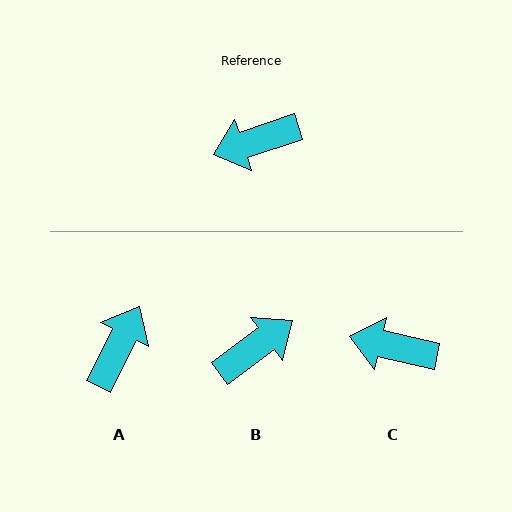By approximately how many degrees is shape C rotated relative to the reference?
Approximately 31 degrees clockwise.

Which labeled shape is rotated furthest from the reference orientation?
B, about 162 degrees away.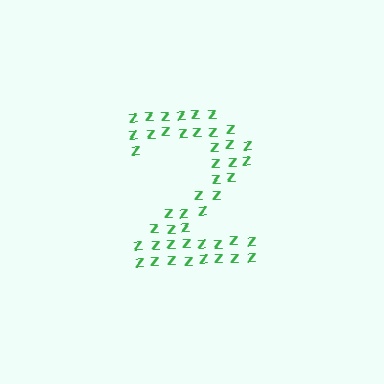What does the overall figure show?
The overall figure shows the digit 2.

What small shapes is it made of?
It is made of small letter Z's.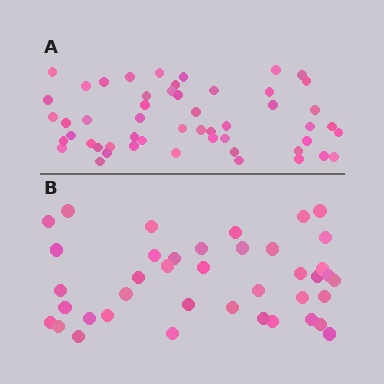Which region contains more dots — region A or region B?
Region A (the top region) has more dots.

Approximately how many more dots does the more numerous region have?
Region A has roughly 12 or so more dots than region B.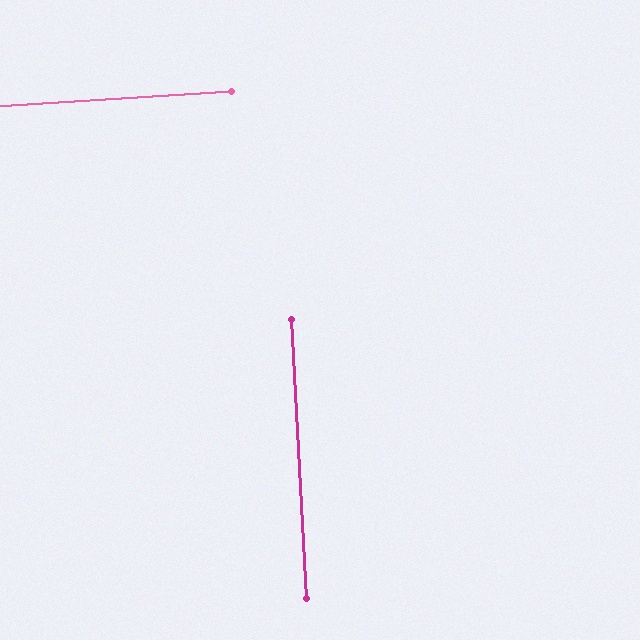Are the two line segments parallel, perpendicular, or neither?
Perpendicular — they meet at approximately 89°.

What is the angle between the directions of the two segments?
Approximately 89 degrees.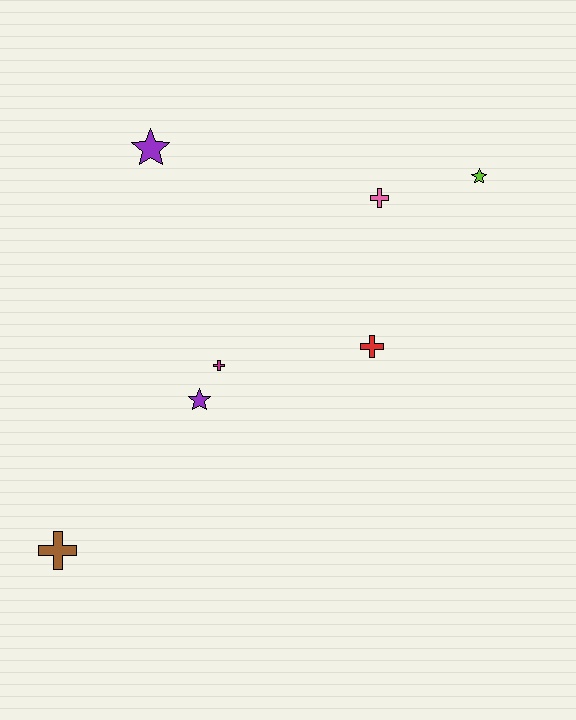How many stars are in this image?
There are 3 stars.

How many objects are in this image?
There are 7 objects.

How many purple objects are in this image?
There are 2 purple objects.